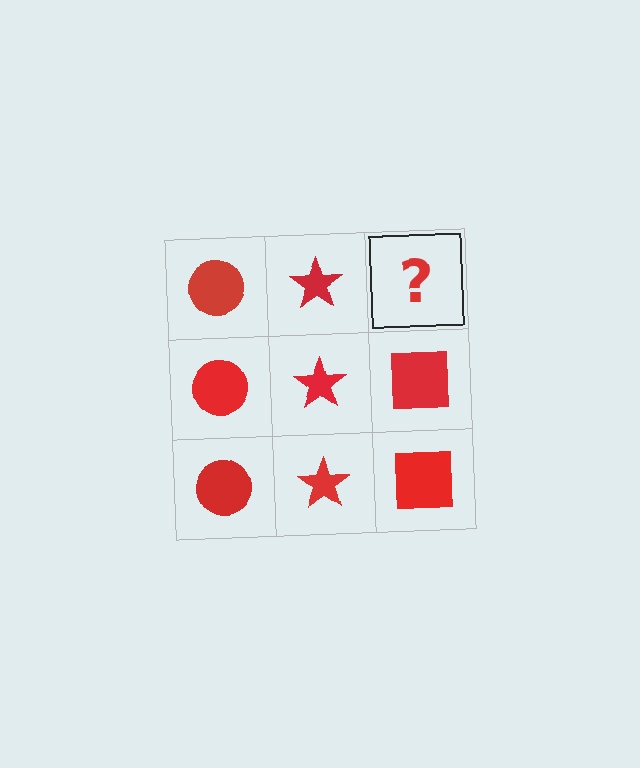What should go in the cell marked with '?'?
The missing cell should contain a red square.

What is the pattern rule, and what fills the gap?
The rule is that each column has a consistent shape. The gap should be filled with a red square.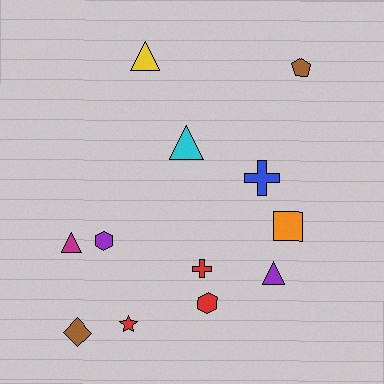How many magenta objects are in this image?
There is 1 magenta object.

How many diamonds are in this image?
There is 1 diamond.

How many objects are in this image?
There are 12 objects.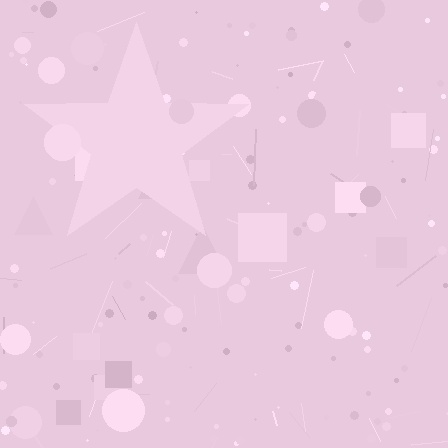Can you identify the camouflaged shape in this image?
The camouflaged shape is a star.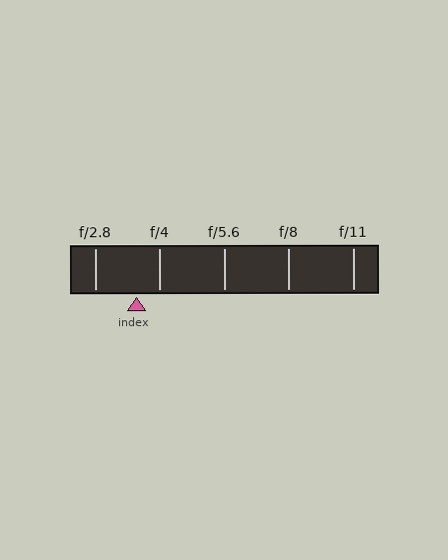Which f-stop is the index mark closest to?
The index mark is closest to f/4.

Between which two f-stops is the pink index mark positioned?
The index mark is between f/2.8 and f/4.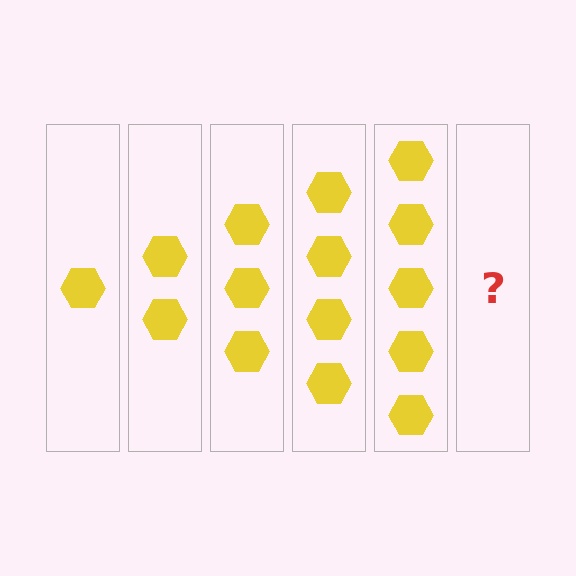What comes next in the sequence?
The next element should be 6 hexagons.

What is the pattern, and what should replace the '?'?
The pattern is that each step adds one more hexagon. The '?' should be 6 hexagons.